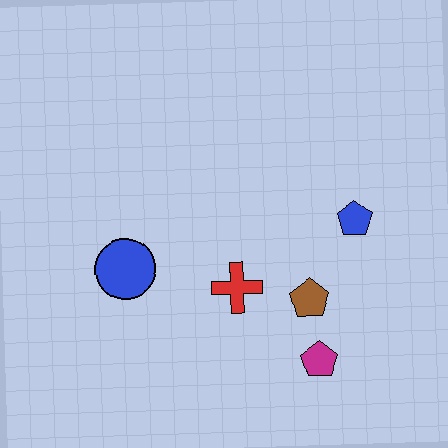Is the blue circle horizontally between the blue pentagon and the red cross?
No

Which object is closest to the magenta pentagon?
The brown pentagon is closest to the magenta pentagon.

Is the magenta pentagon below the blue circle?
Yes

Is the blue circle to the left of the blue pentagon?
Yes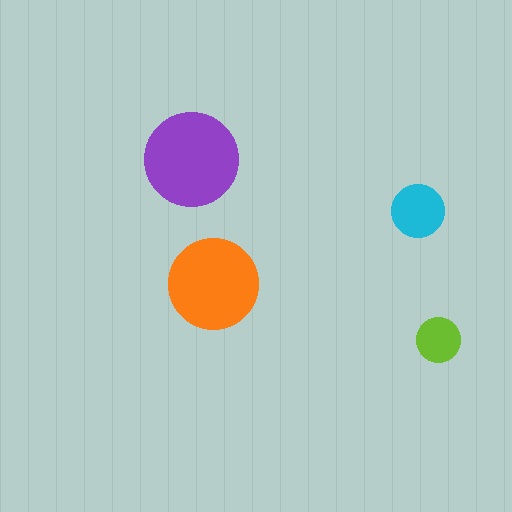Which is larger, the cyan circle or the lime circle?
The cyan one.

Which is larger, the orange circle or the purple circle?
The purple one.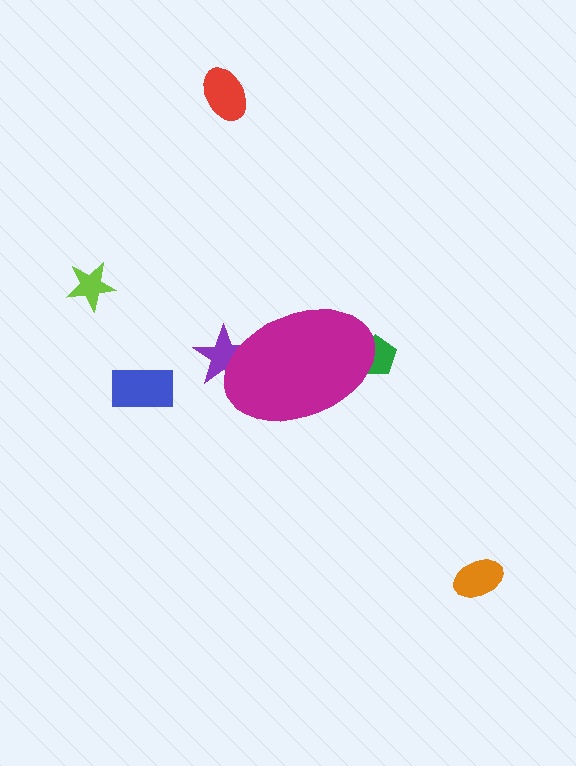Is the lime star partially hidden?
No, the lime star is fully visible.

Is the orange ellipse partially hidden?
No, the orange ellipse is fully visible.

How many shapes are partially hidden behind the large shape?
2 shapes are partially hidden.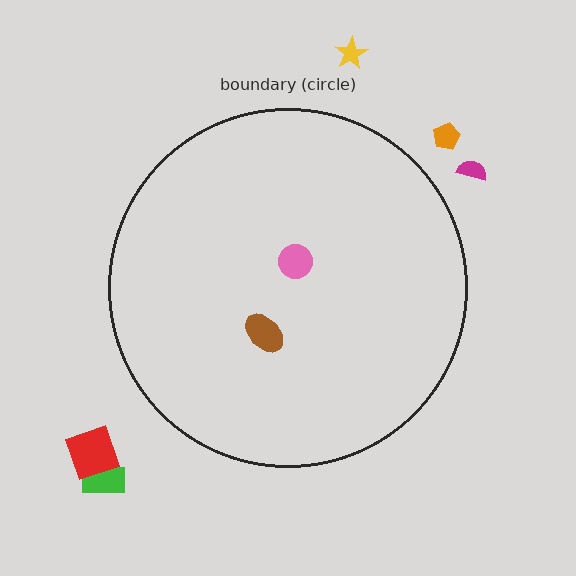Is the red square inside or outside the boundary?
Outside.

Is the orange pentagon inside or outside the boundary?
Outside.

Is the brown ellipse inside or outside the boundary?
Inside.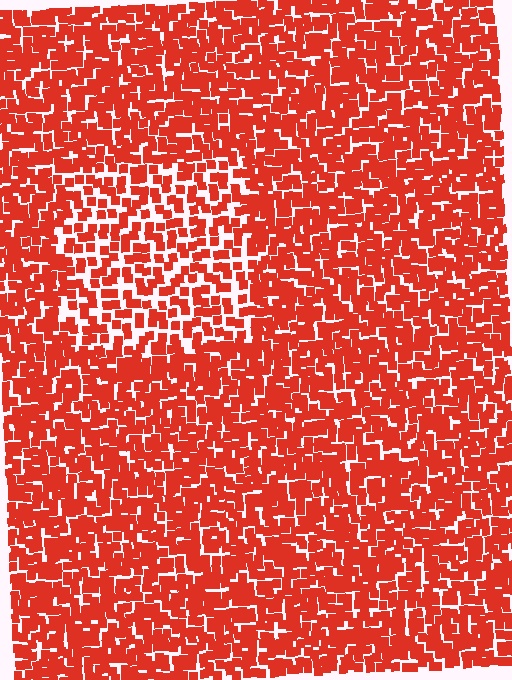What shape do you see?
I see a rectangle.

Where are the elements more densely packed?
The elements are more densely packed outside the rectangle boundary.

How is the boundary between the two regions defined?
The boundary is defined by a change in element density (approximately 1.6x ratio). All elements are the same color, size, and shape.